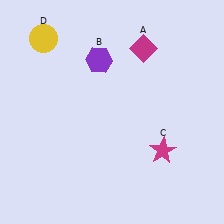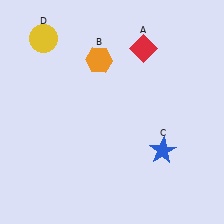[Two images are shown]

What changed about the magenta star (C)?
In Image 1, C is magenta. In Image 2, it changed to blue.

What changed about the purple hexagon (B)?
In Image 1, B is purple. In Image 2, it changed to orange.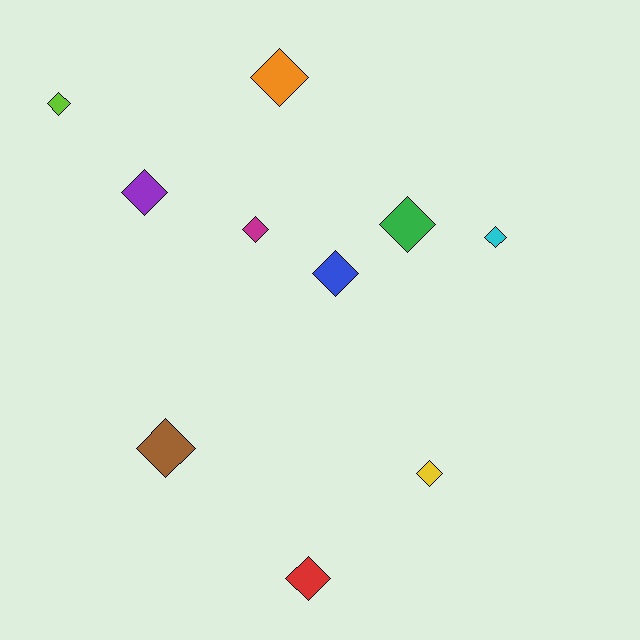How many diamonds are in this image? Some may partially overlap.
There are 10 diamonds.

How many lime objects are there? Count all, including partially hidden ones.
There is 1 lime object.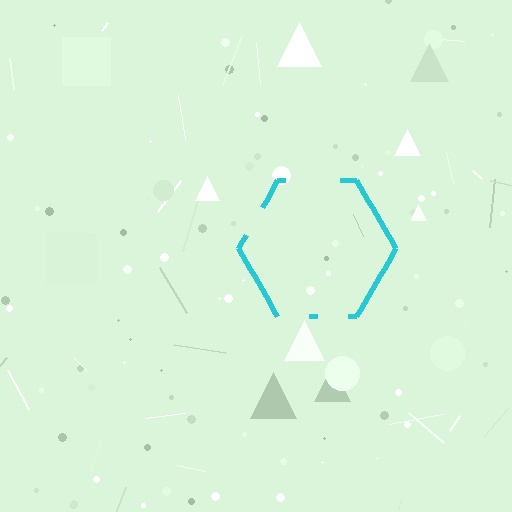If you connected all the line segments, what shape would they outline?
They would outline a hexagon.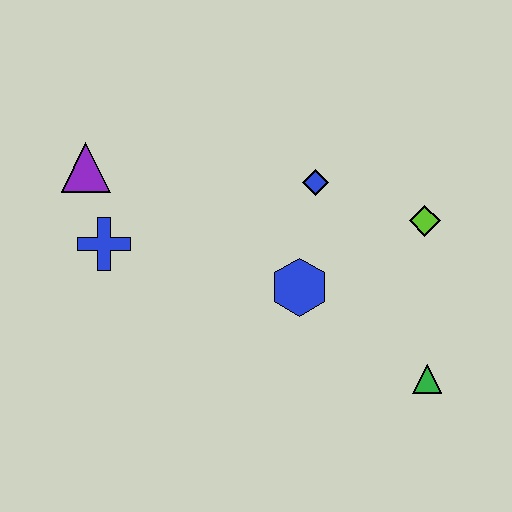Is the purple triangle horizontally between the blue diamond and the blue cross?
No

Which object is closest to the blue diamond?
The blue hexagon is closest to the blue diamond.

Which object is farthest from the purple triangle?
The green triangle is farthest from the purple triangle.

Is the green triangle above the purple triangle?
No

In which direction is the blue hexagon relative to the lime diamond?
The blue hexagon is to the left of the lime diamond.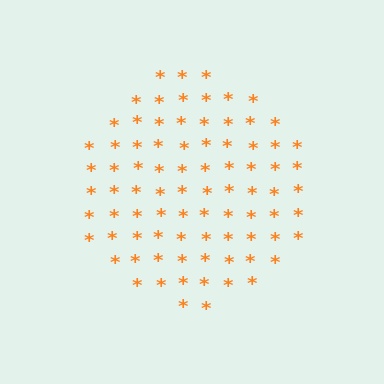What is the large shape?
The large shape is a circle.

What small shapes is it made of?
It is made of small asterisks.